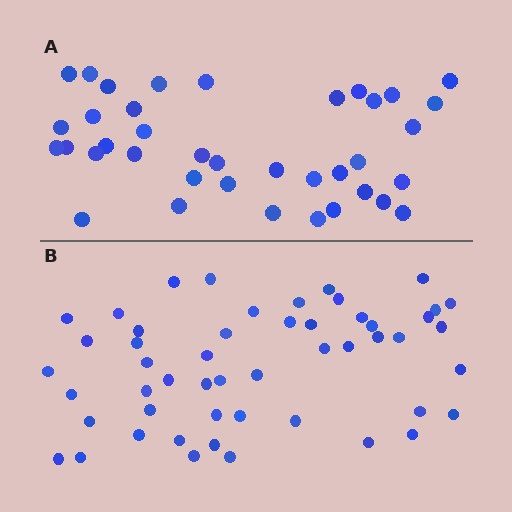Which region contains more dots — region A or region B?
Region B (the bottom region) has more dots.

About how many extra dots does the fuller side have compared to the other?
Region B has approximately 15 more dots than region A.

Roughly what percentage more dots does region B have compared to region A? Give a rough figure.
About 35% more.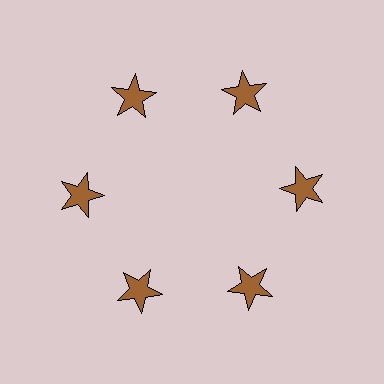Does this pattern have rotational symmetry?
Yes, this pattern has 6-fold rotational symmetry. It looks the same after rotating 60 degrees around the center.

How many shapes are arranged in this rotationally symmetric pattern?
There are 6 shapes, arranged in 6 groups of 1.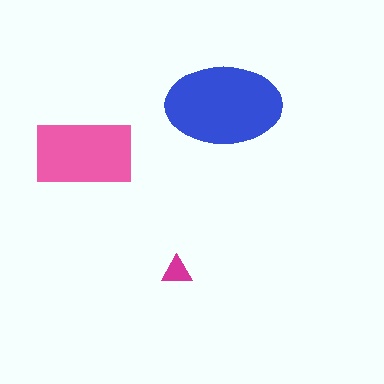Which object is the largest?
The blue ellipse.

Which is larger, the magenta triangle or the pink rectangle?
The pink rectangle.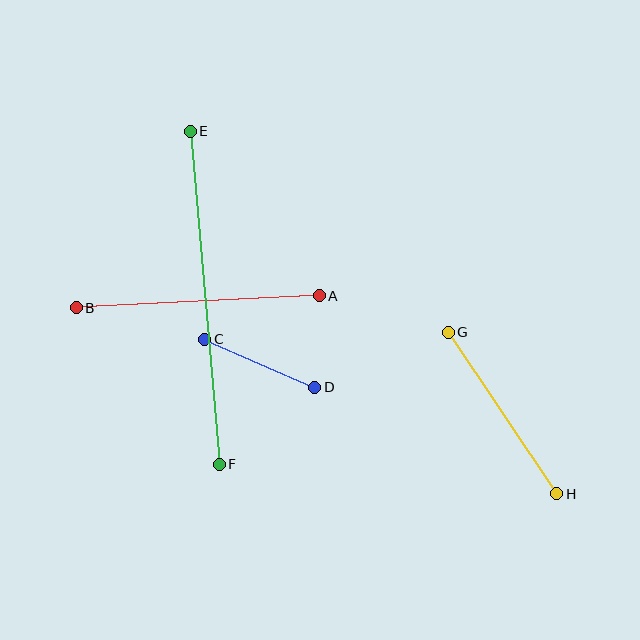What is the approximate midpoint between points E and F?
The midpoint is at approximately (205, 298) pixels.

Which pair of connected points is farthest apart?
Points E and F are farthest apart.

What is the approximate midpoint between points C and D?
The midpoint is at approximately (260, 363) pixels.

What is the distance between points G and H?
The distance is approximately 195 pixels.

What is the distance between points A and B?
The distance is approximately 243 pixels.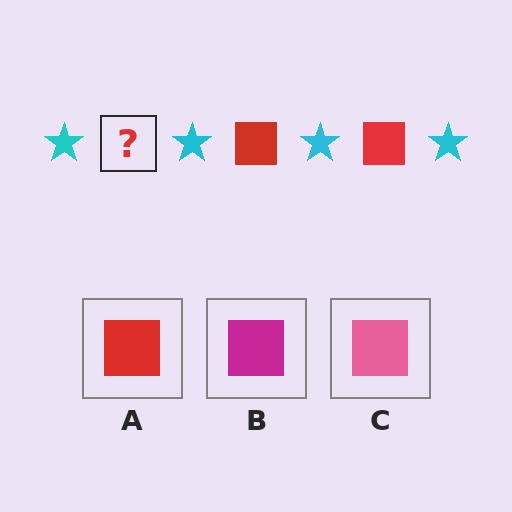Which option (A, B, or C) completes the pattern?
A.